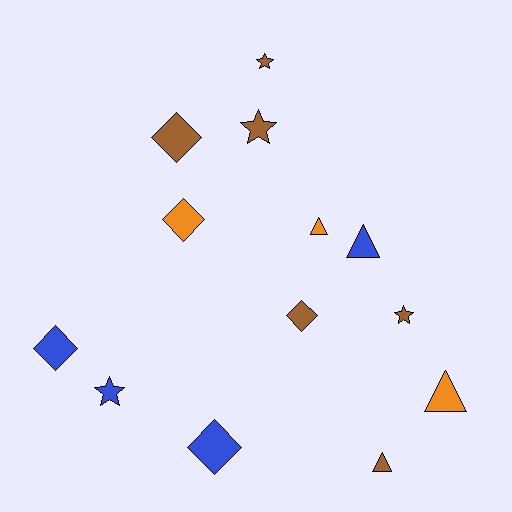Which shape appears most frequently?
Diamond, with 5 objects.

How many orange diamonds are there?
There is 1 orange diamond.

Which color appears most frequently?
Brown, with 6 objects.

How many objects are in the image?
There are 13 objects.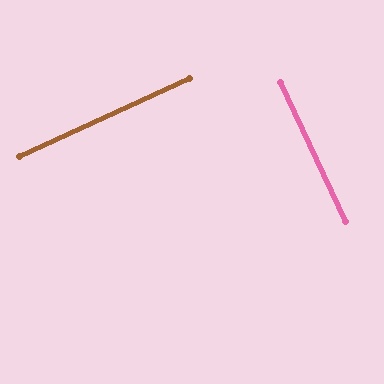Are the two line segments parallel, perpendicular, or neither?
Perpendicular — they meet at approximately 89°.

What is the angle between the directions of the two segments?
Approximately 89 degrees.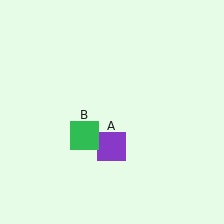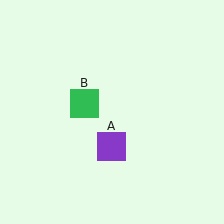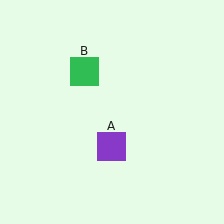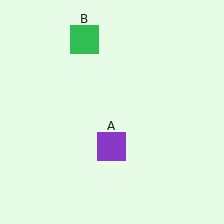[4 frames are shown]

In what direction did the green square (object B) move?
The green square (object B) moved up.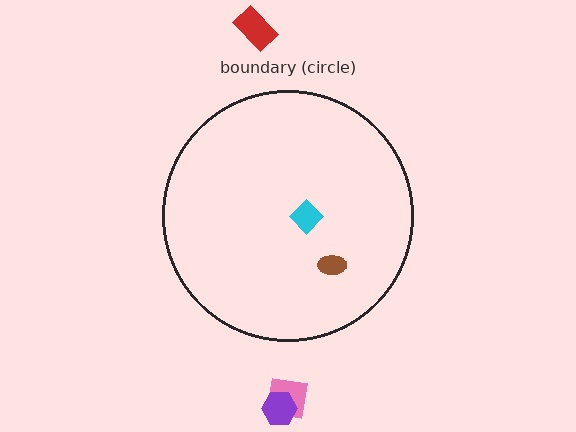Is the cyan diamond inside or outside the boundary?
Inside.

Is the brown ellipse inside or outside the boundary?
Inside.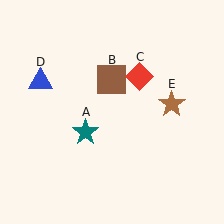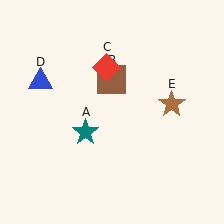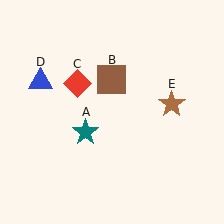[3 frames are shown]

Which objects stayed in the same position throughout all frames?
Teal star (object A) and brown square (object B) and blue triangle (object D) and brown star (object E) remained stationary.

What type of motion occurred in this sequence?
The red diamond (object C) rotated counterclockwise around the center of the scene.